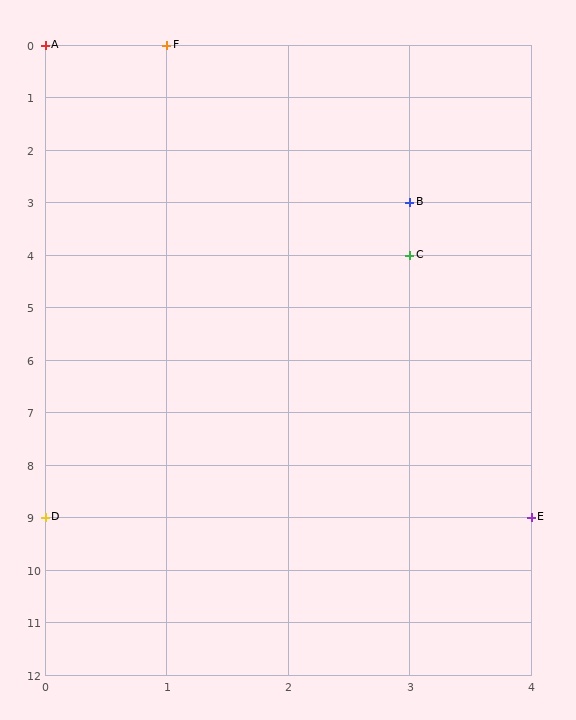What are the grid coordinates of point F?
Point F is at grid coordinates (1, 0).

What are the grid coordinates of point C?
Point C is at grid coordinates (3, 4).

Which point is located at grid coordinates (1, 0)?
Point F is at (1, 0).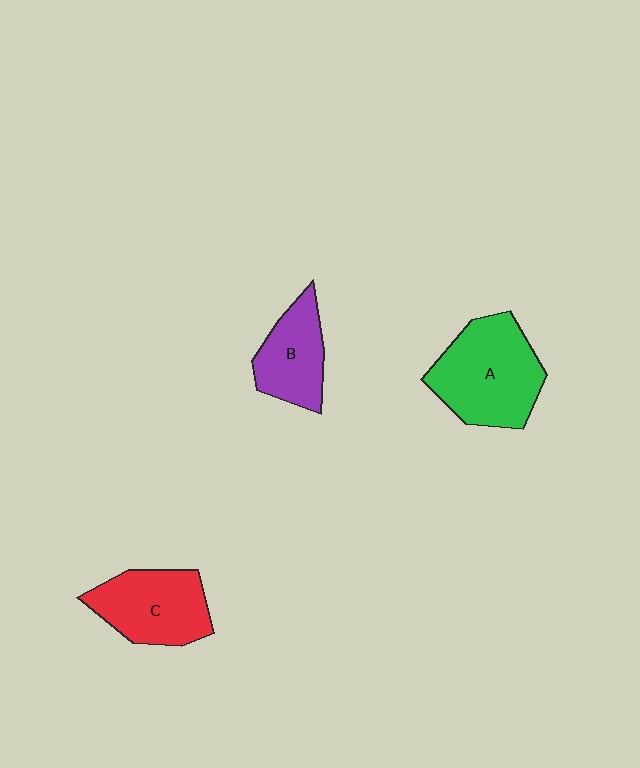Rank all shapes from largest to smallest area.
From largest to smallest: A (green), C (red), B (purple).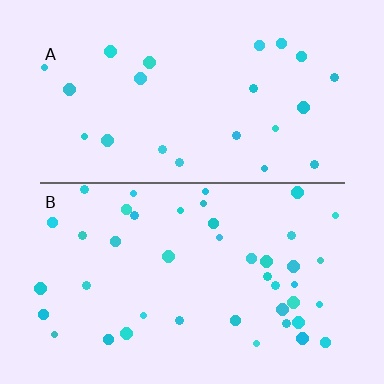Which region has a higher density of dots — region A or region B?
B (the bottom).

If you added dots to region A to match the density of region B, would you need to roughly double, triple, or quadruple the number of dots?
Approximately double.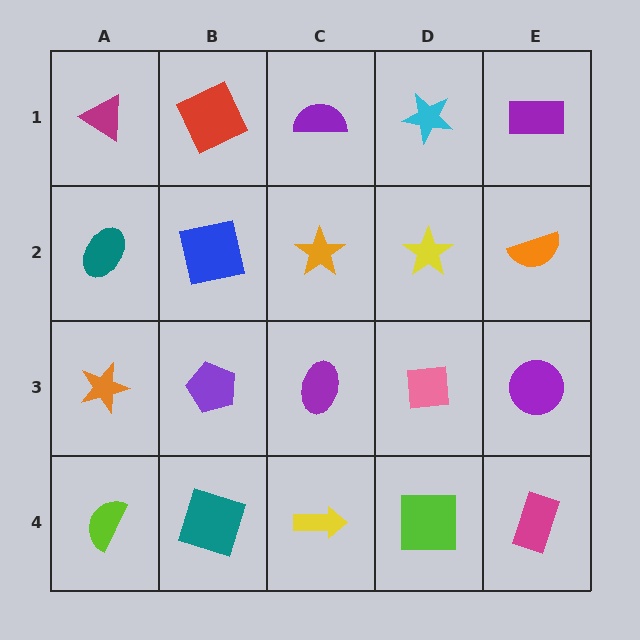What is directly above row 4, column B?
A purple pentagon.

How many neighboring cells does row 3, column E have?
3.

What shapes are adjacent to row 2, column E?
A purple rectangle (row 1, column E), a purple circle (row 3, column E), a yellow star (row 2, column D).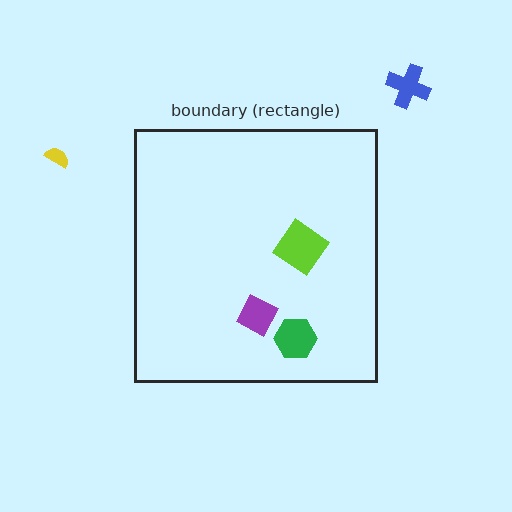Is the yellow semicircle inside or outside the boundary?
Outside.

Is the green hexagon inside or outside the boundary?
Inside.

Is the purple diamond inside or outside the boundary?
Inside.